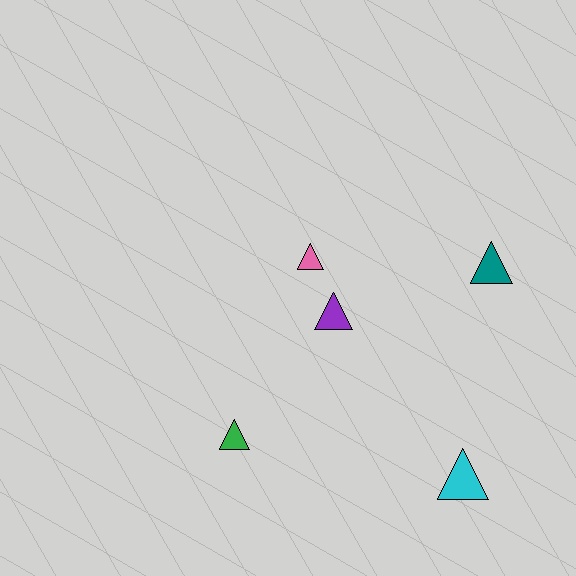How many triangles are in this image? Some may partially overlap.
There are 5 triangles.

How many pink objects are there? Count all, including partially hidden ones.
There is 1 pink object.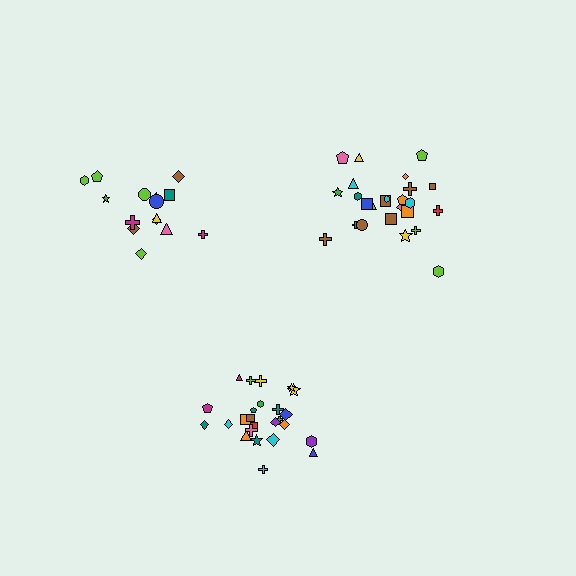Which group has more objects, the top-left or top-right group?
The top-right group.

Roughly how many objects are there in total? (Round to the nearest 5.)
Roughly 65 objects in total.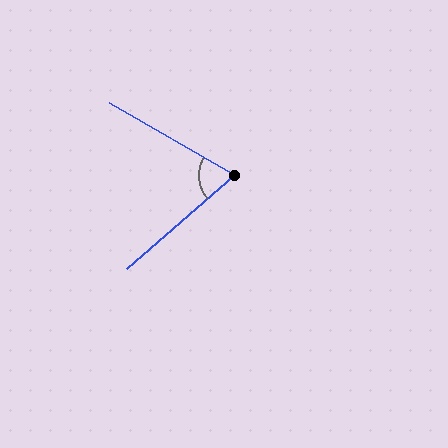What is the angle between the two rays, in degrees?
Approximately 71 degrees.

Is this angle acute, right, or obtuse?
It is acute.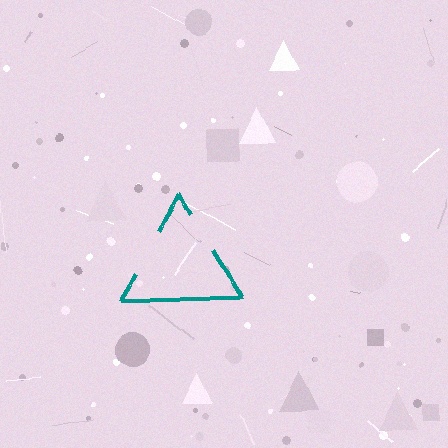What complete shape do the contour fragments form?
The contour fragments form a triangle.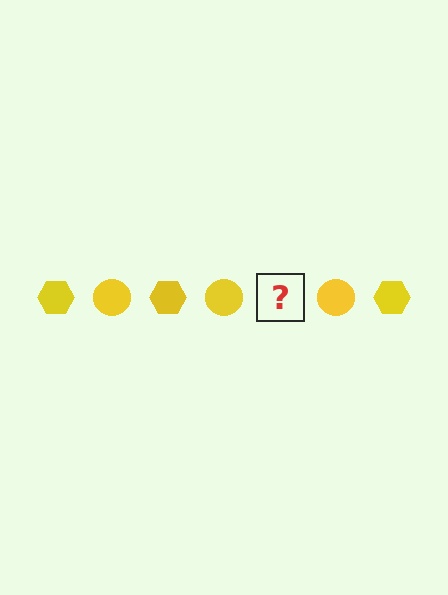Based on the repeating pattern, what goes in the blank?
The blank should be a yellow hexagon.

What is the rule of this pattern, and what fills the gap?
The rule is that the pattern cycles through hexagon, circle shapes in yellow. The gap should be filled with a yellow hexagon.